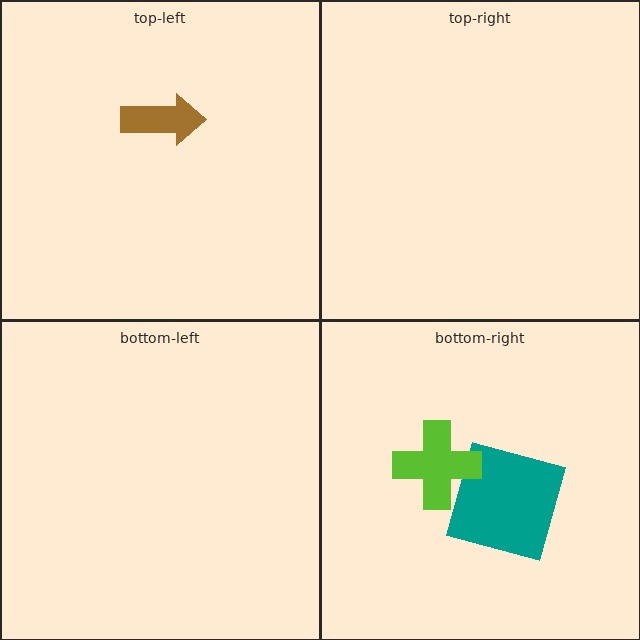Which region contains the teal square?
The bottom-right region.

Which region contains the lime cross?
The bottom-right region.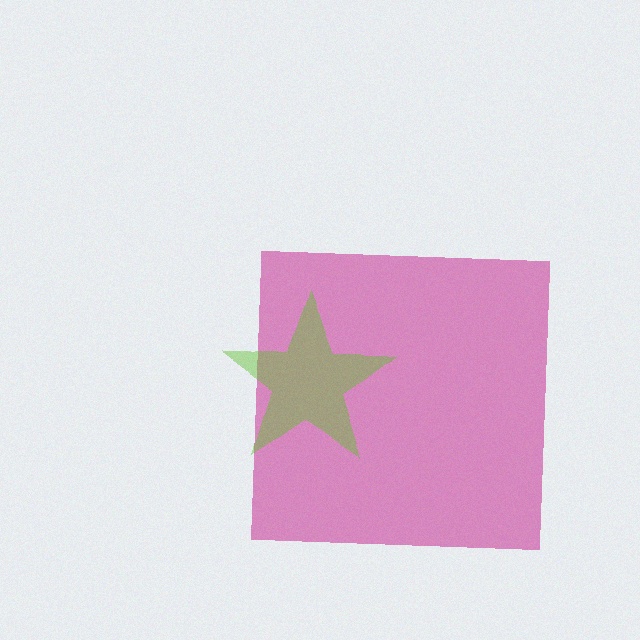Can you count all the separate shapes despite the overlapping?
Yes, there are 2 separate shapes.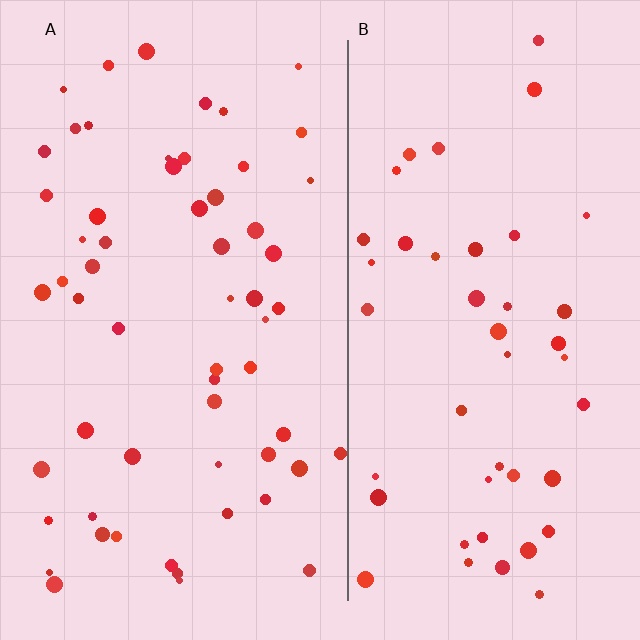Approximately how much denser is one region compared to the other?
Approximately 1.3× — region A over region B.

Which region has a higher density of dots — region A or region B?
A (the left).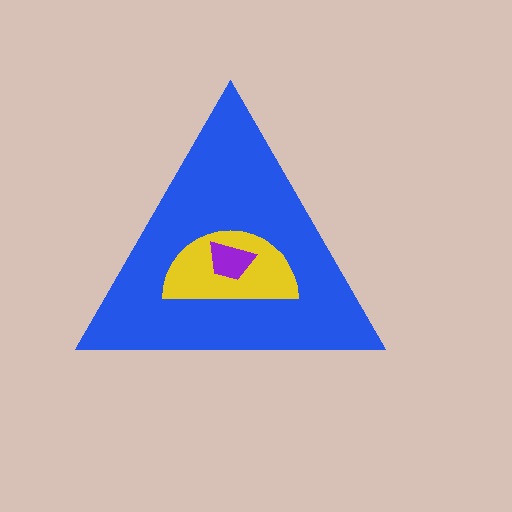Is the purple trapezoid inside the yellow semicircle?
Yes.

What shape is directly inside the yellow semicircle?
The purple trapezoid.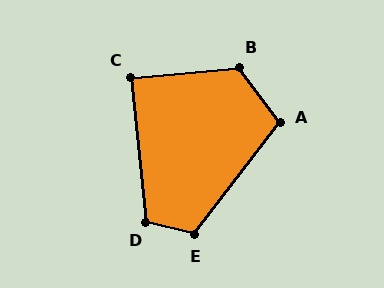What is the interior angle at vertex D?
Approximately 110 degrees (obtuse).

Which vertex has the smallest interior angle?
C, at approximately 89 degrees.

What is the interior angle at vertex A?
Approximately 107 degrees (obtuse).